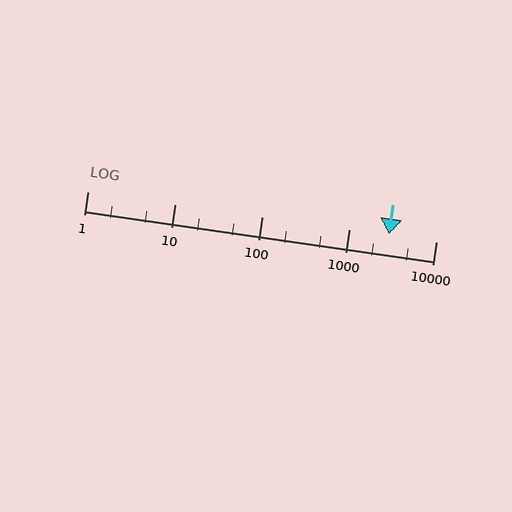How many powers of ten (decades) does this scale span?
The scale spans 4 decades, from 1 to 10000.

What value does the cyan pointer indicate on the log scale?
The pointer indicates approximately 2900.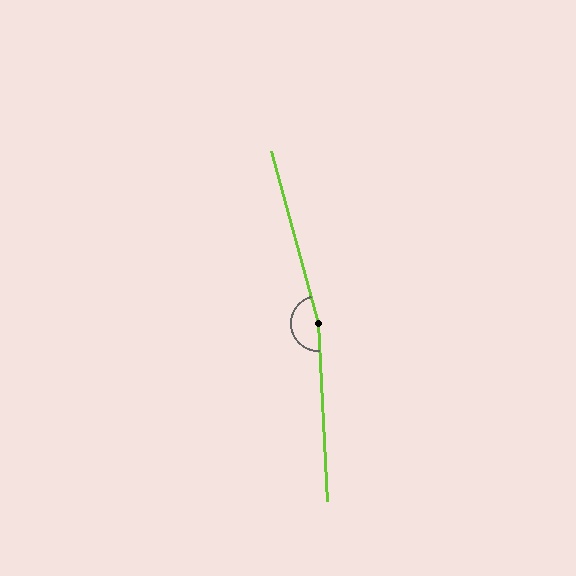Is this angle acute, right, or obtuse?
It is obtuse.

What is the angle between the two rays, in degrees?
Approximately 168 degrees.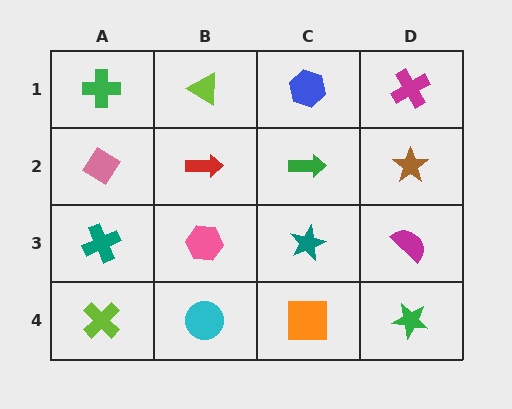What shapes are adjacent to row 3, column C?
A green arrow (row 2, column C), an orange square (row 4, column C), a pink hexagon (row 3, column B), a magenta semicircle (row 3, column D).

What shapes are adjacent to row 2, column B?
A lime triangle (row 1, column B), a pink hexagon (row 3, column B), a pink diamond (row 2, column A), a green arrow (row 2, column C).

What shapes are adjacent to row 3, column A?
A pink diamond (row 2, column A), a lime cross (row 4, column A), a pink hexagon (row 3, column B).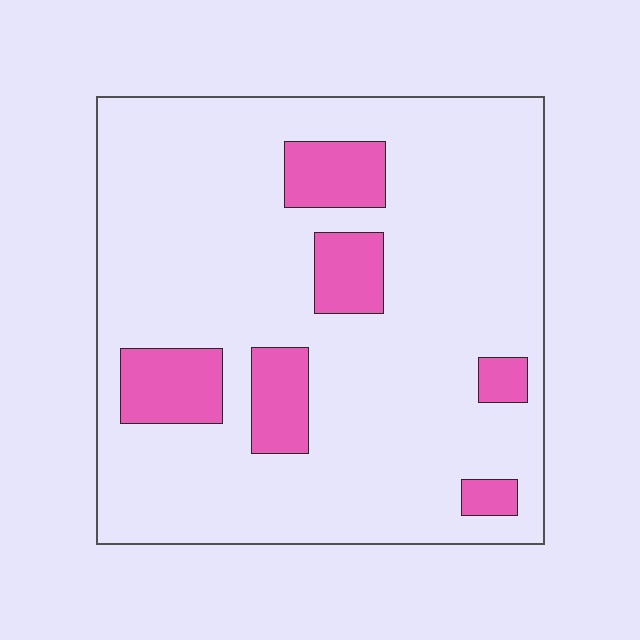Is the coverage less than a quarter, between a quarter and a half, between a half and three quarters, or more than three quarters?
Less than a quarter.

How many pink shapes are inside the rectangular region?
6.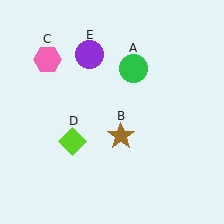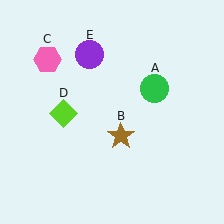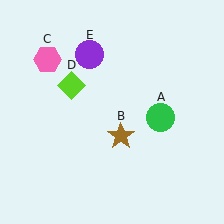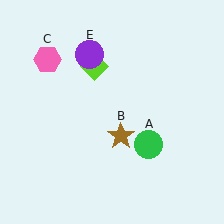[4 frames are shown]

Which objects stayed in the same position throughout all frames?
Brown star (object B) and pink hexagon (object C) and purple circle (object E) remained stationary.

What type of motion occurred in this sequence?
The green circle (object A), lime diamond (object D) rotated clockwise around the center of the scene.